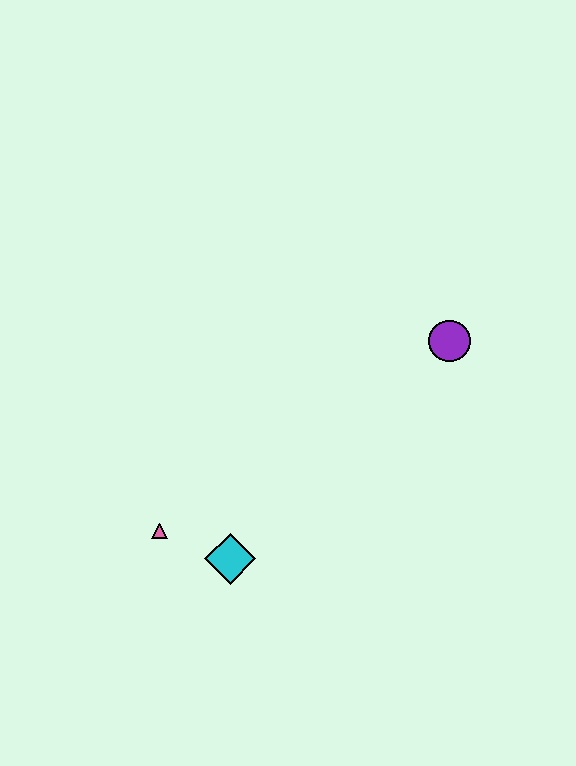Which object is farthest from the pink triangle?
The purple circle is farthest from the pink triangle.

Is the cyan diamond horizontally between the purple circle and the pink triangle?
Yes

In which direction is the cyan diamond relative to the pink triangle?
The cyan diamond is to the right of the pink triangle.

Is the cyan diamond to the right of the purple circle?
No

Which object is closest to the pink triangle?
The cyan diamond is closest to the pink triangle.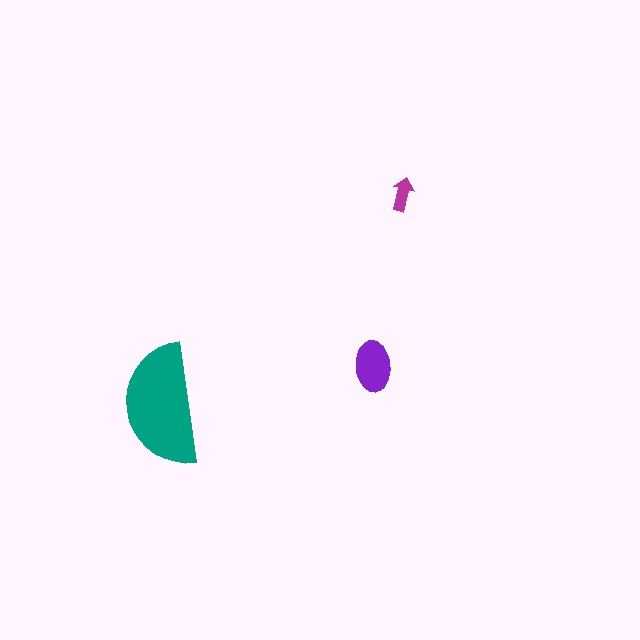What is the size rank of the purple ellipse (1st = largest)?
2nd.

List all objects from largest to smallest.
The teal semicircle, the purple ellipse, the magenta arrow.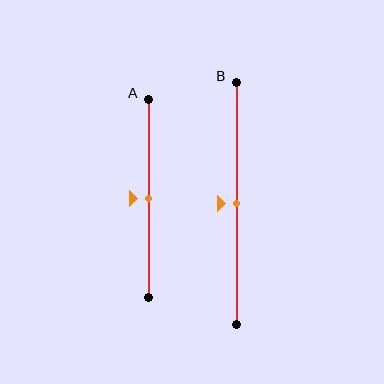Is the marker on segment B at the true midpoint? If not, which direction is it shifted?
Yes, the marker on segment B is at the true midpoint.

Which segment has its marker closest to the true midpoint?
Segment A has its marker closest to the true midpoint.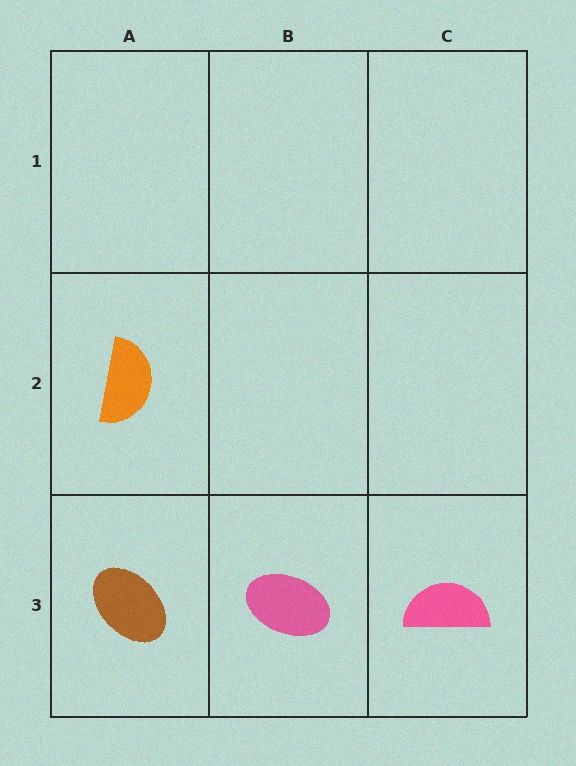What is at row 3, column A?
A brown ellipse.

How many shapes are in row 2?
1 shape.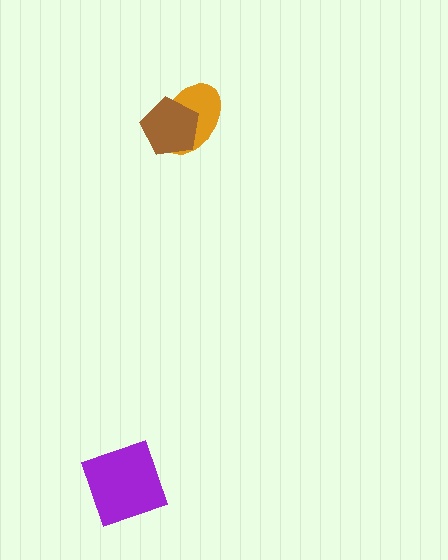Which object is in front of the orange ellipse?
The brown pentagon is in front of the orange ellipse.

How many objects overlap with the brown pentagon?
1 object overlaps with the brown pentagon.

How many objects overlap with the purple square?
0 objects overlap with the purple square.